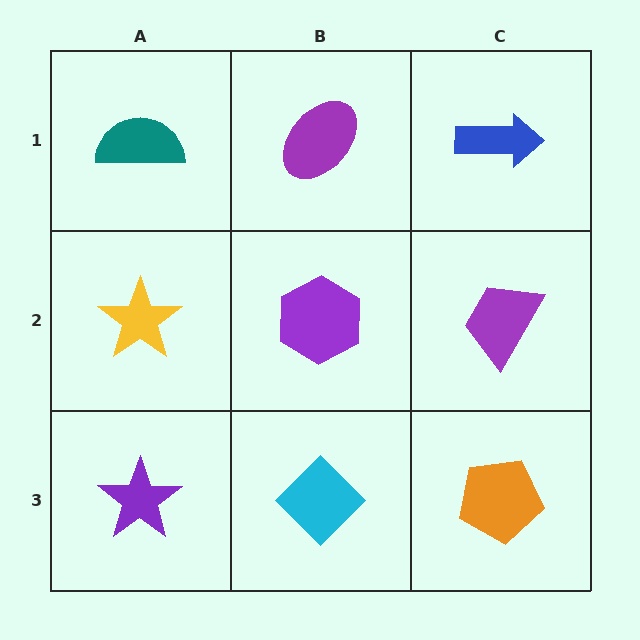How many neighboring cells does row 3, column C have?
2.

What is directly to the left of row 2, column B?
A yellow star.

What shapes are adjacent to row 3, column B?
A purple hexagon (row 2, column B), a purple star (row 3, column A), an orange pentagon (row 3, column C).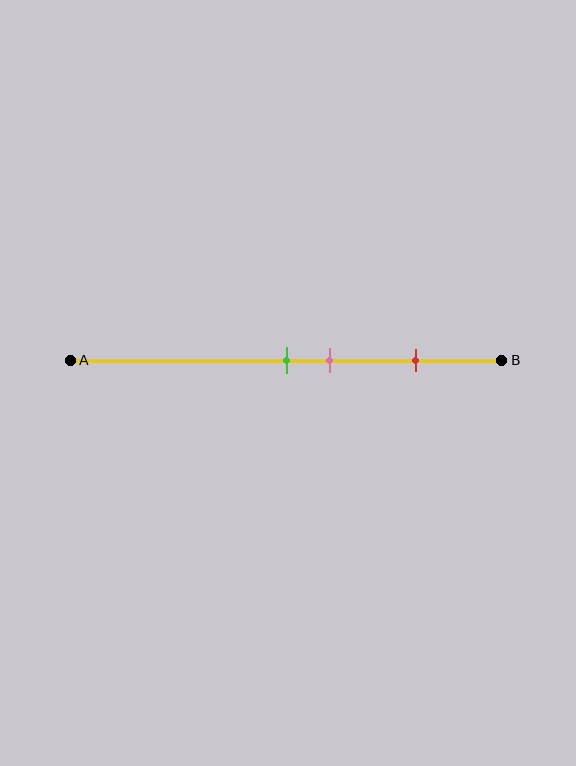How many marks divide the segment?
There are 3 marks dividing the segment.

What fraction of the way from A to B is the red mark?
The red mark is approximately 80% (0.8) of the way from A to B.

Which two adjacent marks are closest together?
The green and pink marks are the closest adjacent pair.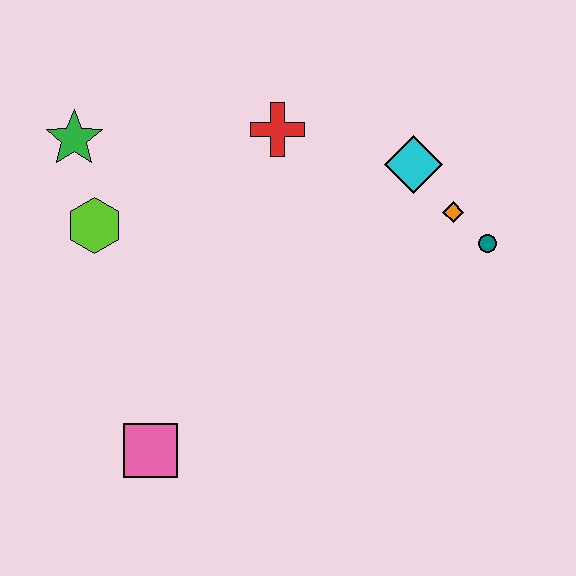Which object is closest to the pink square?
The lime hexagon is closest to the pink square.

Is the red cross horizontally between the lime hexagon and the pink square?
No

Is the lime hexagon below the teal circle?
No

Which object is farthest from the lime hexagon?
The teal circle is farthest from the lime hexagon.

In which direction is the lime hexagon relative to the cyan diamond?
The lime hexagon is to the left of the cyan diamond.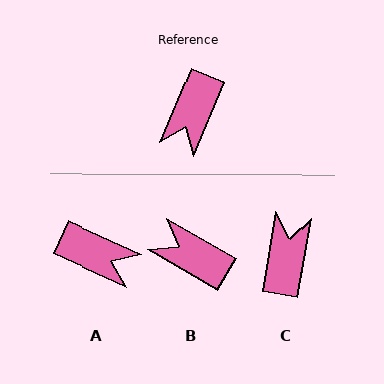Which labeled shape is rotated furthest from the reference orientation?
C, about 167 degrees away.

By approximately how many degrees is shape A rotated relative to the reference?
Approximately 88 degrees counter-clockwise.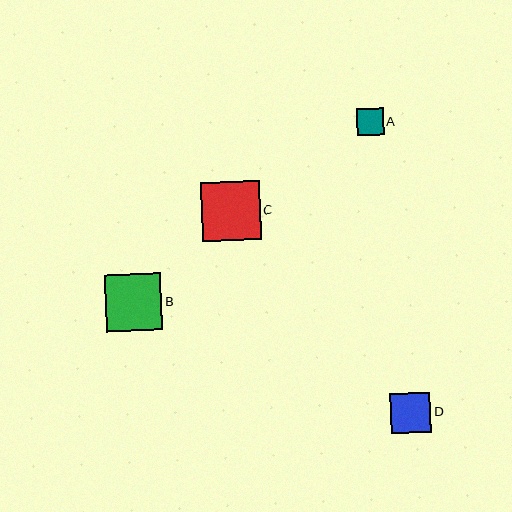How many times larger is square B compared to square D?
Square B is approximately 1.4 times the size of square D.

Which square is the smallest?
Square A is the smallest with a size of approximately 27 pixels.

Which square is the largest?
Square C is the largest with a size of approximately 59 pixels.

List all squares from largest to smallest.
From largest to smallest: C, B, D, A.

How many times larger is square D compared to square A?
Square D is approximately 1.5 times the size of square A.